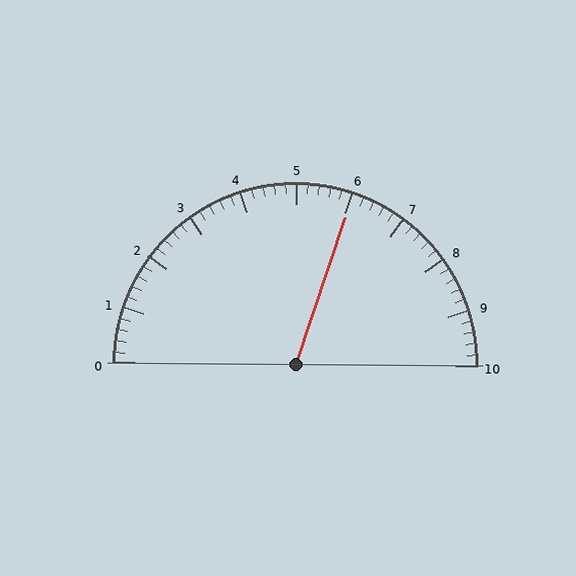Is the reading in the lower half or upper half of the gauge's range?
The reading is in the upper half of the range (0 to 10).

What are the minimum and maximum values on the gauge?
The gauge ranges from 0 to 10.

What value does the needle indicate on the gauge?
The needle indicates approximately 6.0.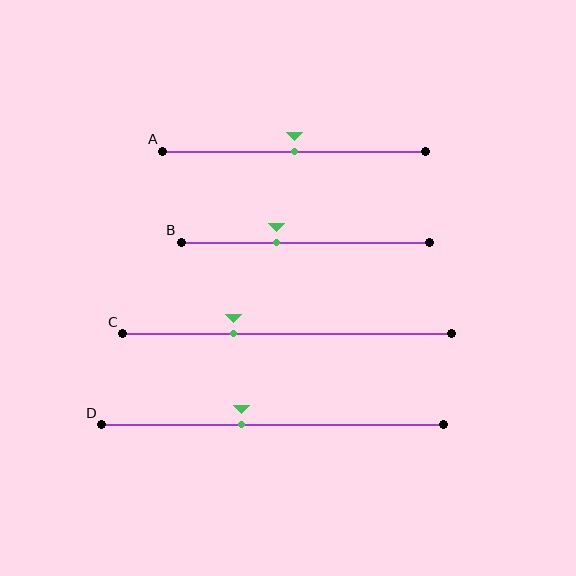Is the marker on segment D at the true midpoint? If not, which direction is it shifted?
No, the marker on segment D is shifted to the left by about 9% of the segment length.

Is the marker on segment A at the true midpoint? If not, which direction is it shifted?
Yes, the marker on segment A is at the true midpoint.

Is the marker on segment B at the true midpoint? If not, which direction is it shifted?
No, the marker on segment B is shifted to the left by about 12% of the segment length.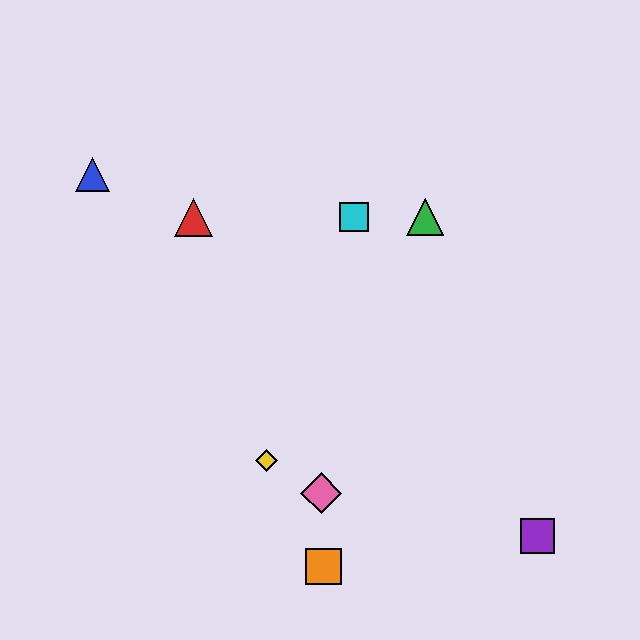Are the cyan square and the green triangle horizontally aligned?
Yes, both are at y≈217.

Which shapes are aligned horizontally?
The red triangle, the green triangle, the cyan square are aligned horizontally.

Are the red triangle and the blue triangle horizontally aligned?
No, the red triangle is at y≈217 and the blue triangle is at y≈174.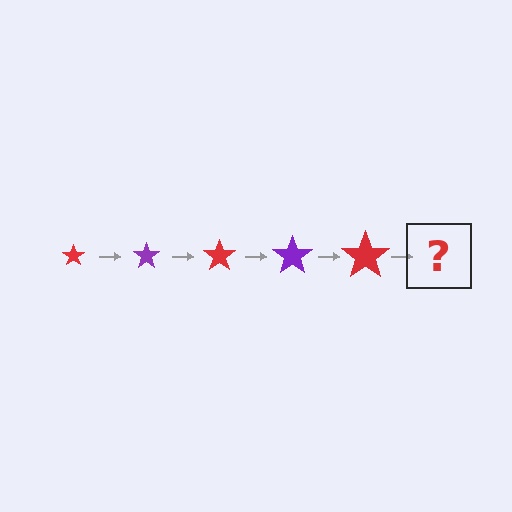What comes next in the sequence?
The next element should be a purple star, larger than the previous one.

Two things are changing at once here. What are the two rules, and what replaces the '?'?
The two rules are that the star grows larger each step and the color cycles through red and purple. The '?' should be a purple star, larger than the previous one.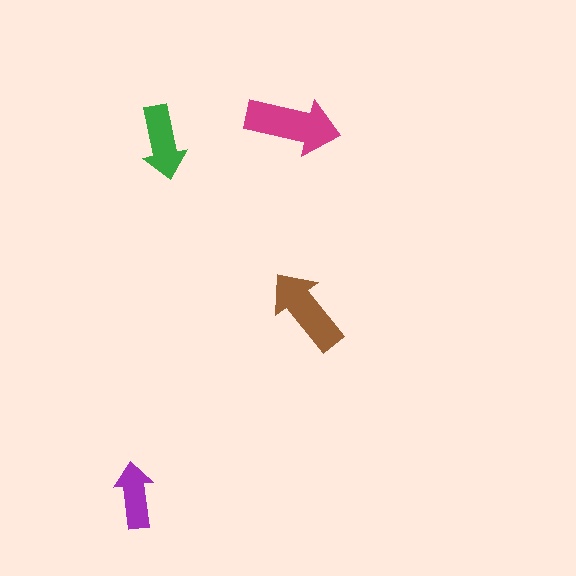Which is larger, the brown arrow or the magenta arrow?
The magenta one.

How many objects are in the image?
There are 4 objects in the image.